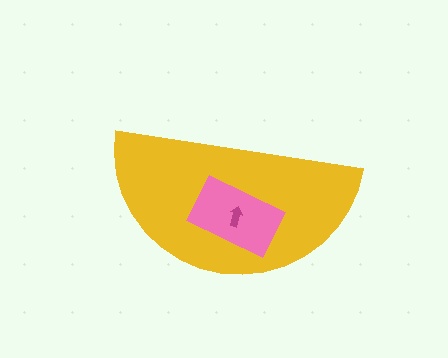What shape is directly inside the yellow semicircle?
The pink rectangle.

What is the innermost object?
The magenta arrow.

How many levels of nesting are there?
3.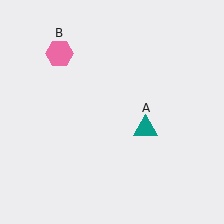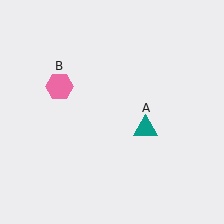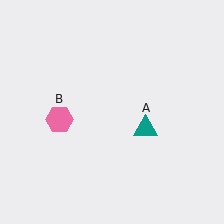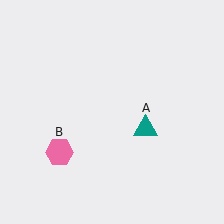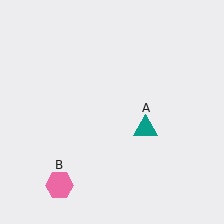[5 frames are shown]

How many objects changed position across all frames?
1 object changed position: pink hexagon (object B).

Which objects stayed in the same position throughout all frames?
Teal triangle (object A) remained stationary.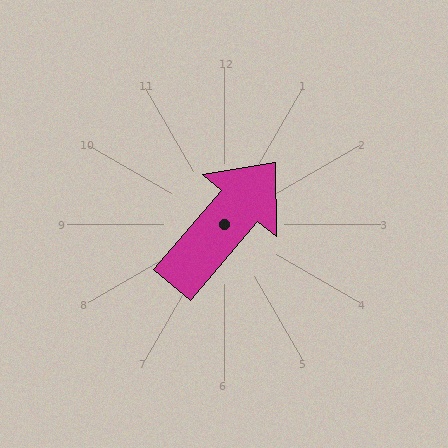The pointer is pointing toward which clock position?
Roughly 1 o'clock.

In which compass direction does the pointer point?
Northeast.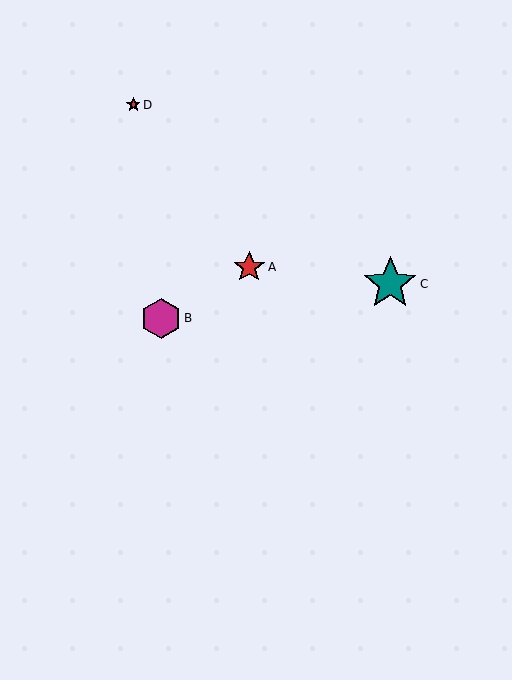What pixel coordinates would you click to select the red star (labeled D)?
Click at (133, 105) to select the red star D.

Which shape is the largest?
The teal star (labeled C) is the largest.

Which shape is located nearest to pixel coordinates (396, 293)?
The teal star (labeled C) at (390, 284) is nearest to that location.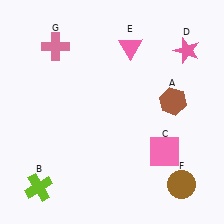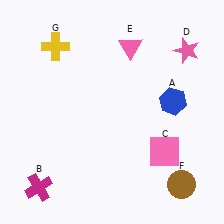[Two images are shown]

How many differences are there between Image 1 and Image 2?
There are 3 differences between the two images.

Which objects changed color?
A changed from brown to blue. B changed from lime to magenta. G changed from pink to yellow.